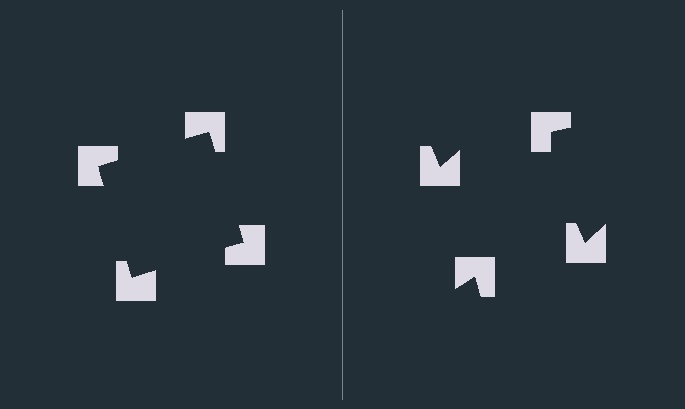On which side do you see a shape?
An illusory square appears on the left side. On the right side the wedge cuts are rotated, so no coherent shape forms.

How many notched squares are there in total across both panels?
8 — 4 on each side.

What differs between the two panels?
The notched squares are positioned identically on both sides; only the wedge orientations differ. On the left they align to a square; on the right they are misaligned.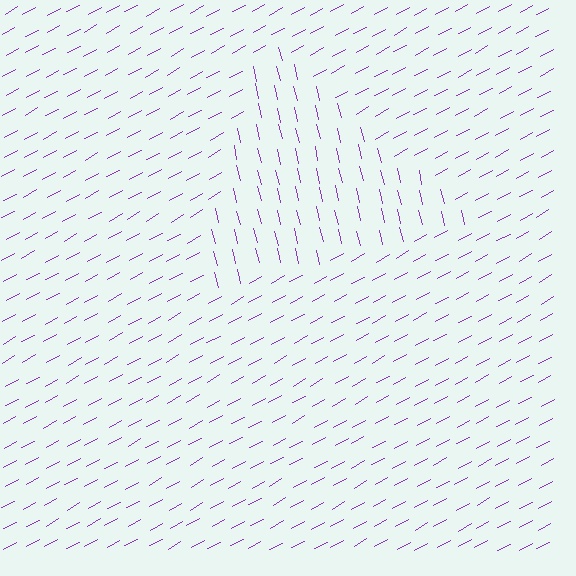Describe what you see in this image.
The image is filled with small purple line segments. A triangle region in the image has lines oriented differently from the surrounding lines, creating a visible texture boundary.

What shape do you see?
I see a triangle.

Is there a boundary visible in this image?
Yes, there is a texture boundary formed by a change in line orientation.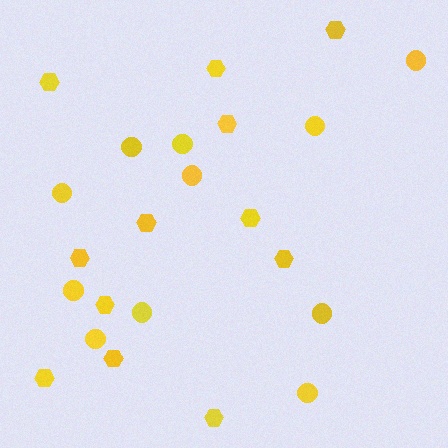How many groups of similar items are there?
There are 2 groups: one group of circles (11) and one group of hexagons (12).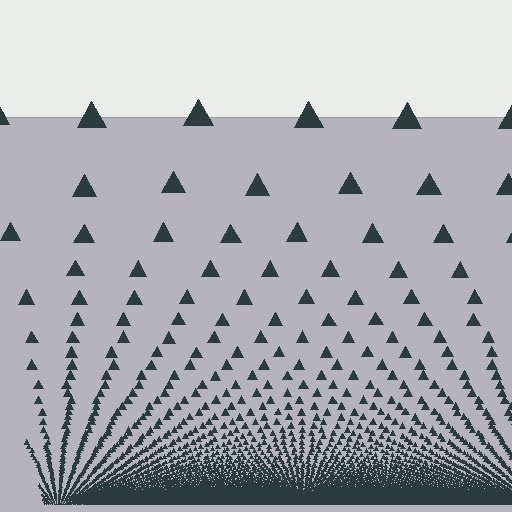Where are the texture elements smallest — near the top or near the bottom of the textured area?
Near the bottom.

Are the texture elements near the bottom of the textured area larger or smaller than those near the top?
Smaller. The gradient is inverted — elements near the bottom are smaller and denser.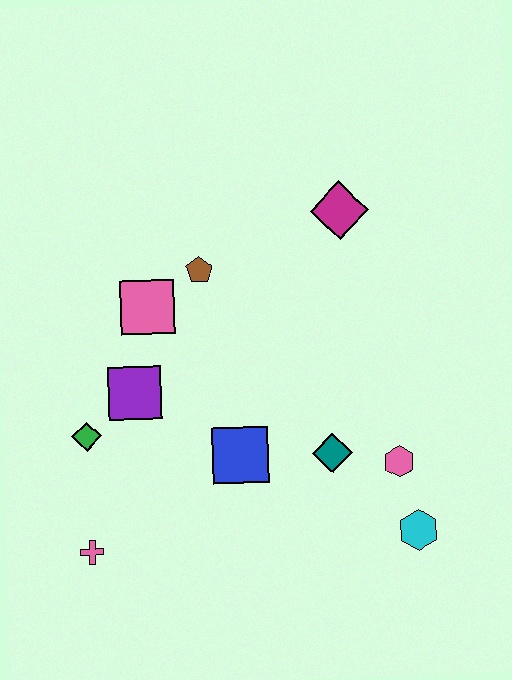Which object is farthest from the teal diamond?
The pink cross is farthest from the teal diamond.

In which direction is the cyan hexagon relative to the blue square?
The cyan hexagon is to the right of the blue square.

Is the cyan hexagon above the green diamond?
No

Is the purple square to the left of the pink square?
Yes